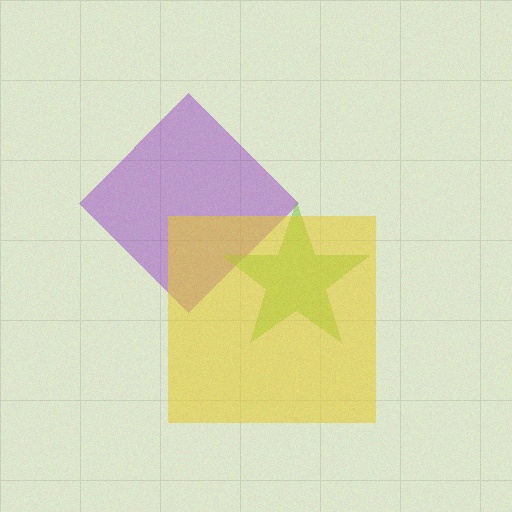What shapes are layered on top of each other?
The layered shapes are: a purple diamond, a lime star, a yellow square.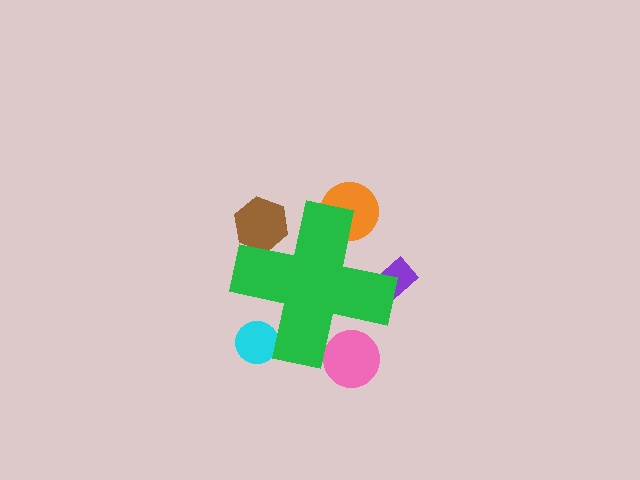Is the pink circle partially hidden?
Yes, the pink circle is partially hidden behind the green cross.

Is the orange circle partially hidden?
Yes, the orange circle is partially hidden behind the green cross.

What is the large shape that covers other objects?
A green cross.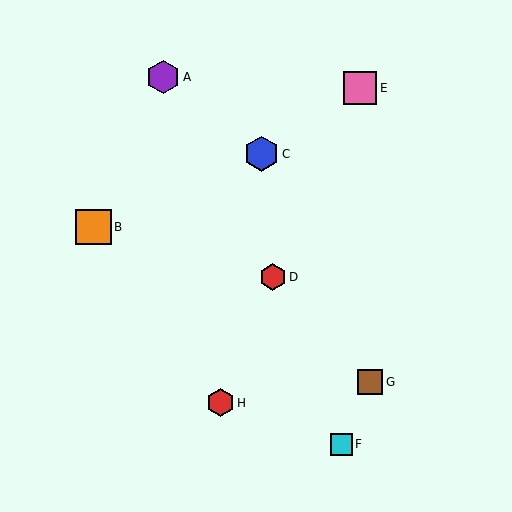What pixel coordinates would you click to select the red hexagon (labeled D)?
Click at (273, 277) to select the red hexagon D.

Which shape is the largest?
The orange square (labeled B) is the largest.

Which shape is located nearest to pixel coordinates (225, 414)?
The red hexagon (labeled H) at (220, 403) is nearest to that location.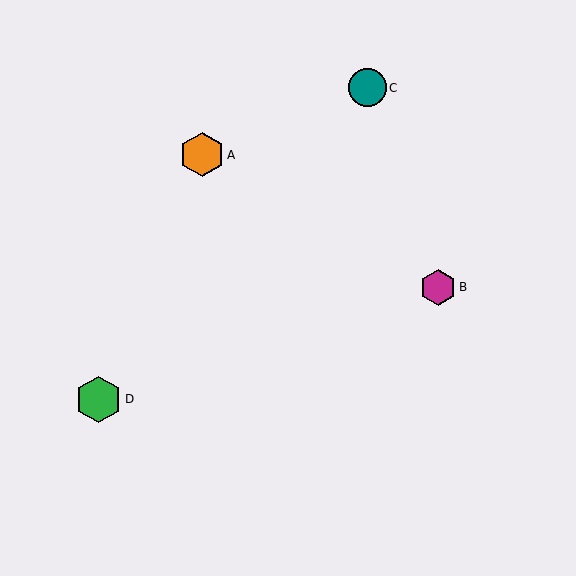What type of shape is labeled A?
Shape A is an orange hexagon.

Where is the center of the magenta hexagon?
The center of the magenta hexagon is at (438, 287).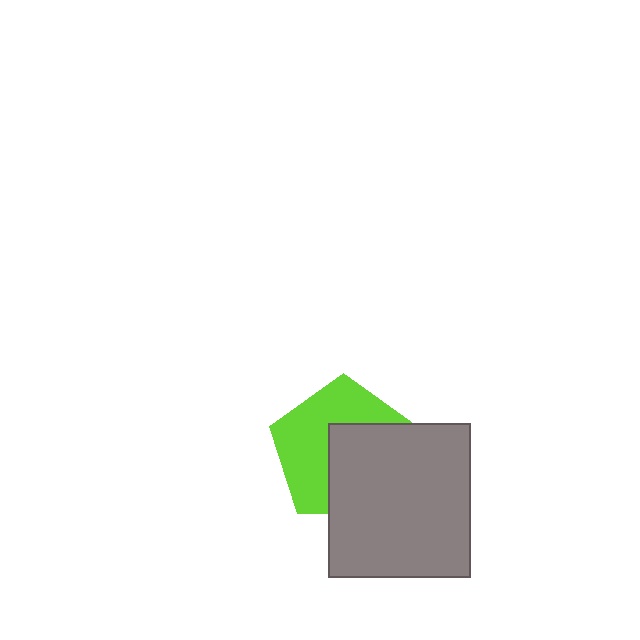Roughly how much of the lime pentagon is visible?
About half of it is visible (roughly 52%).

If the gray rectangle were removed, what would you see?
You would see the complete lime pentagon.